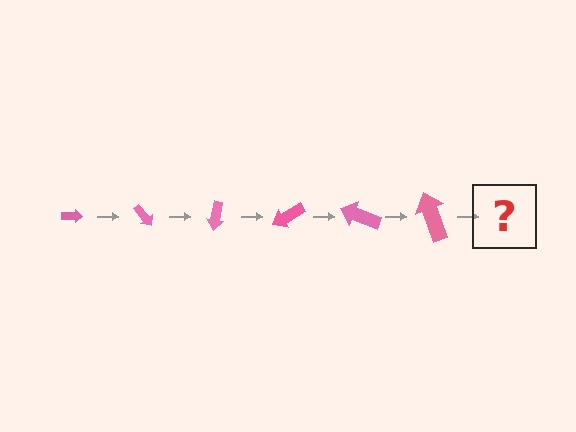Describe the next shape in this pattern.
It should be an arrow, larger than the previous one and rotated 300 degrees from the start.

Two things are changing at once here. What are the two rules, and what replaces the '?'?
The two rules are that the arrow grows larger each step and it rotates 50 degrees each step. The '?' should be an arrow, larger than the previous one and rotated 300 degrees from the start.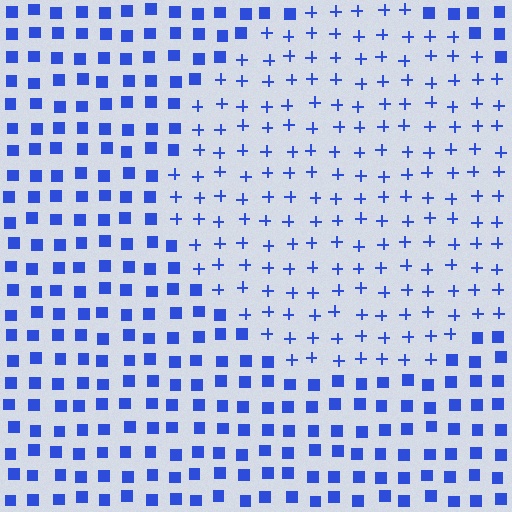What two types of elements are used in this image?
The image uses plus signs inside the circle region and squares outside it.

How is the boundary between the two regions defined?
The boundary is defined by a change in element shape: plus signs inside vs. squares outside. All elements share the same color and spacing.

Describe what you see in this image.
The image is filled with small blue elements arranged in a uniform grid. A circle-shaped region contains plus signs, while the surrounding area contains squares. The boundary is defined purely by the change in element shape.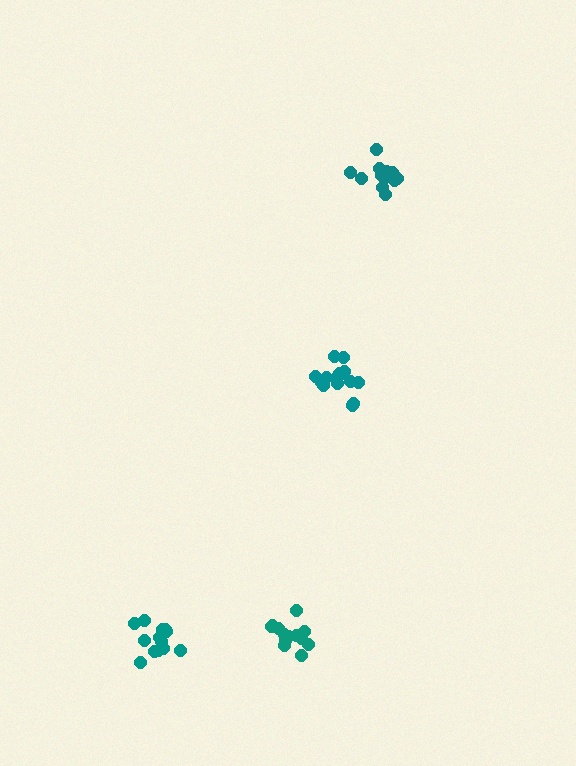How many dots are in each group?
Group 1: 13 dots, Group 2: 14 dots, Group 3: 15 dots, Group 4: 13 dots (55 total).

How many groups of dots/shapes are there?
There are 4 groups.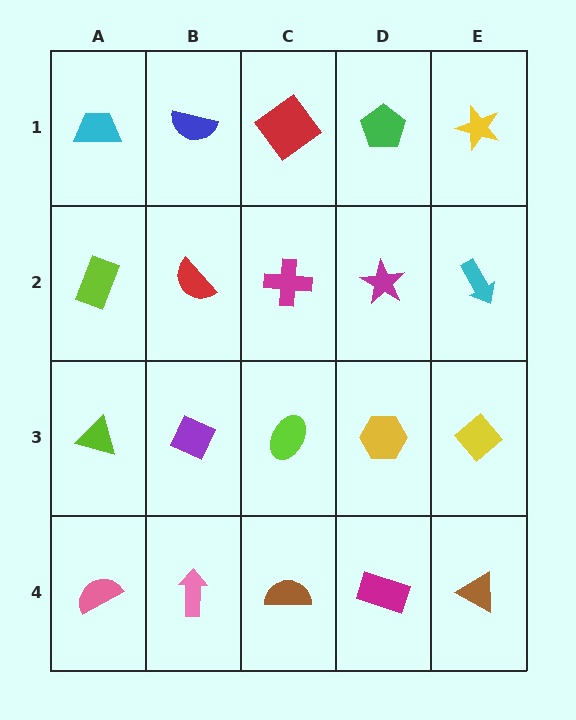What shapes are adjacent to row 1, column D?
A magenta star (row 2, column D), a red diamond (row 1, column C), a yellow star (row 1, column E).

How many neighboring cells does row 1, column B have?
3.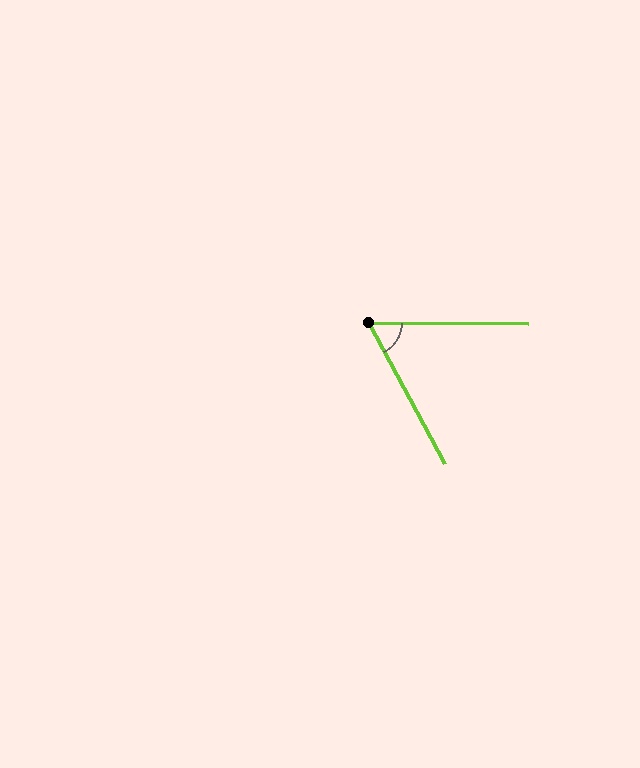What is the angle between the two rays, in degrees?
Approximately 61 degrees.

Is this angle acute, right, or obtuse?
It is acute.